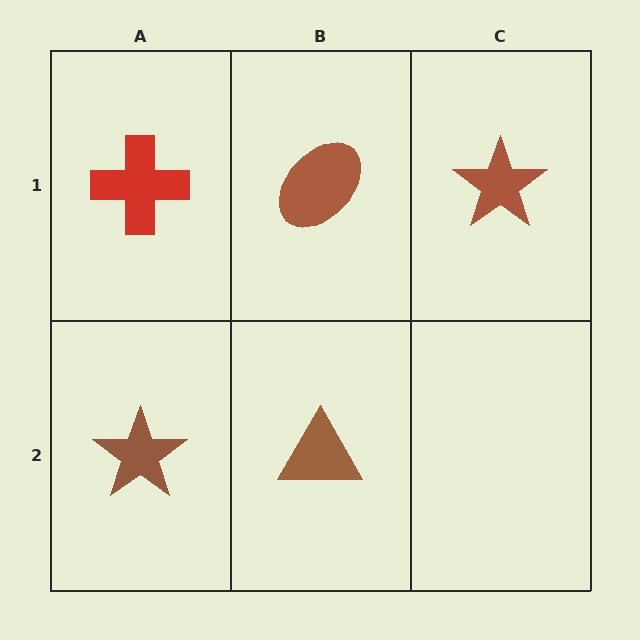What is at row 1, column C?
A brown star.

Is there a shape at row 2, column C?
No, that cell is empty.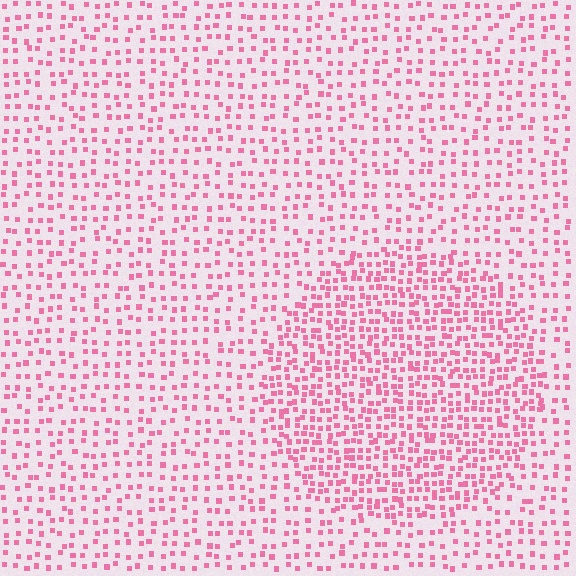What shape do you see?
I see a circle.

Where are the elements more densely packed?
The elements are more densely packed inside the circle boundary.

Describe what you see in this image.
The image contains small pink elements arranged at two different densities. A circle-shaped region is visible where the elements are more densely packed than the surrounding area.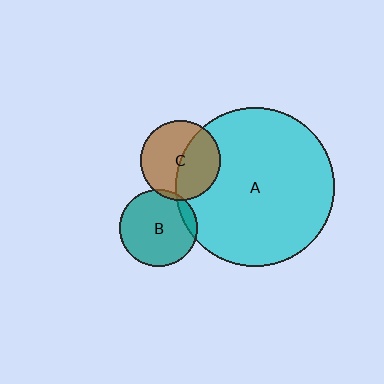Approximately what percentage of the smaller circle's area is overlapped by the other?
Approximately 10%.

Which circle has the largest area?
Circle A (cyan).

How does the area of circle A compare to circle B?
Approximately 4.2 times.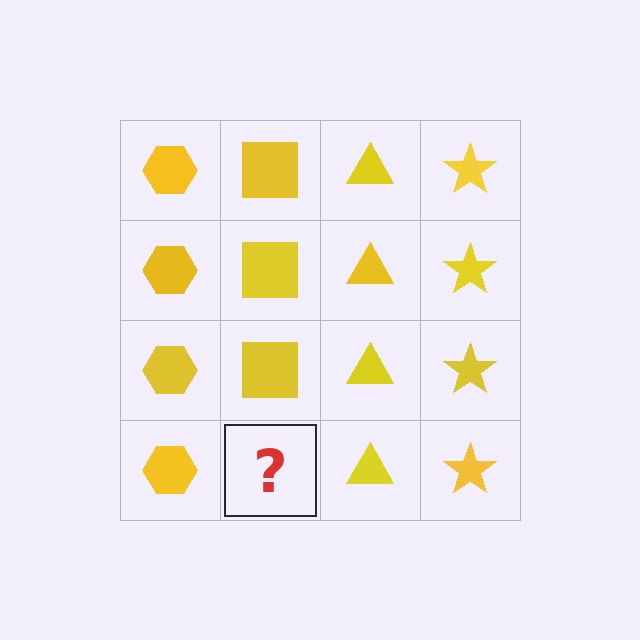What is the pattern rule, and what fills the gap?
The rule is that each column has a consistent shape. The gap should be filled with a yellow square.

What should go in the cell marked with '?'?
The missing cell should contain a yellow square.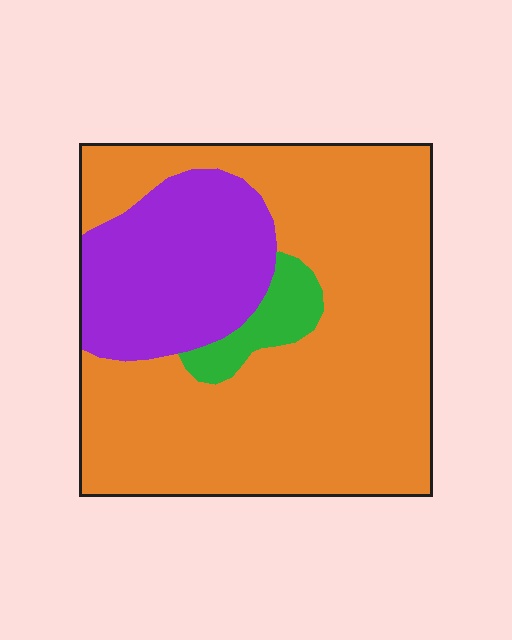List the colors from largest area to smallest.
From largest to smallest: orange, purple, green.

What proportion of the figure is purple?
Purple covers roughly 25% of the figure.